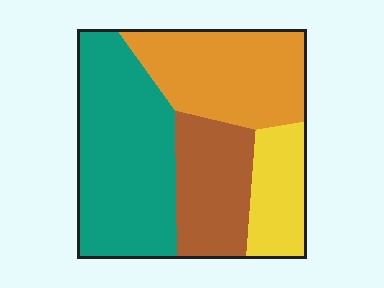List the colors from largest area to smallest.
From largest to smallest: teal, orange, brown, yellow.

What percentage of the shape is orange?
Orange covers around 30% of the shape.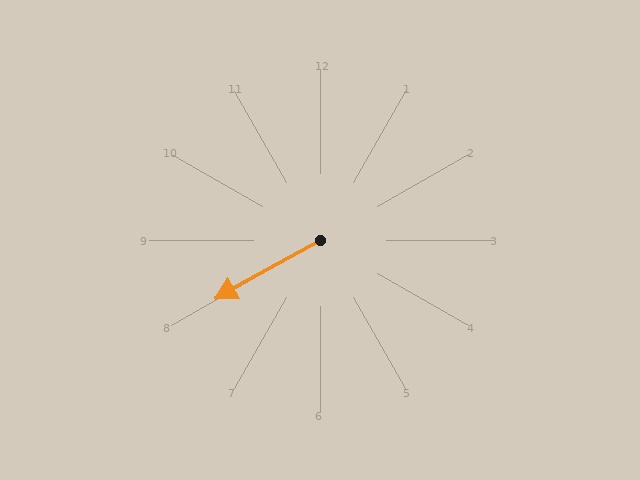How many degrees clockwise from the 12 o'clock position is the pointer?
Approximately 241 degrees.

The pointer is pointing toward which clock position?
Roughly 8 o'clock.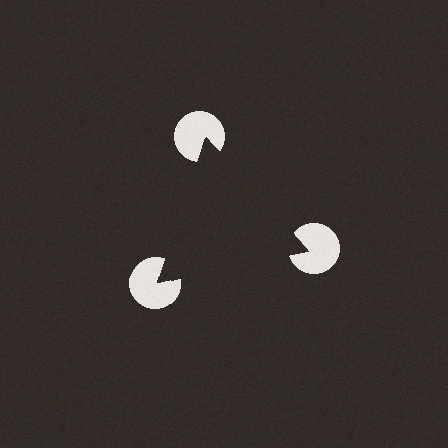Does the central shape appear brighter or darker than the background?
It typically appears slightly darker than the background, even though no actual brightness change is drawn.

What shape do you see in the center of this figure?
An illusory triangle — its edges are inferred from the aligned wedge cuts in the pac-man discs, not physically drawn.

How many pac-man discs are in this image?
There are 3 — one at each vertex of the illusory triangle.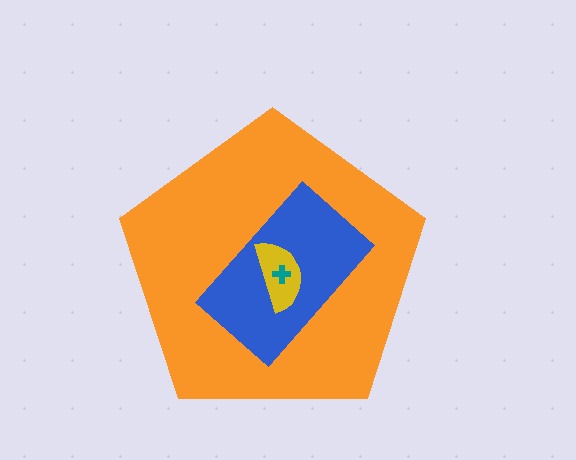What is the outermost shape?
The orange pentagon.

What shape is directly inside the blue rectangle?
The yellow semicircle.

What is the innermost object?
The teal cross.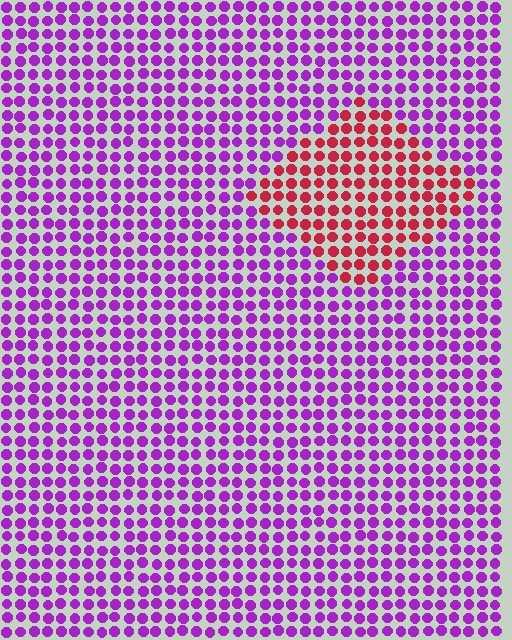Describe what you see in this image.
The image is filled with small purple elements in a uniform arrangement. A diamond-shaped region is visible where the elements are tinted to a slightly different hue, forming a subtle color boundary.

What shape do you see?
I see a diamond.